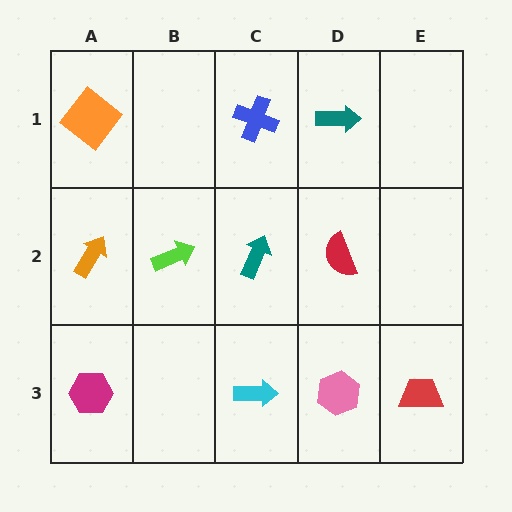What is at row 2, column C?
A teal arrow.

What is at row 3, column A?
A magenta hexagon.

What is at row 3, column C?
A cyan arrow.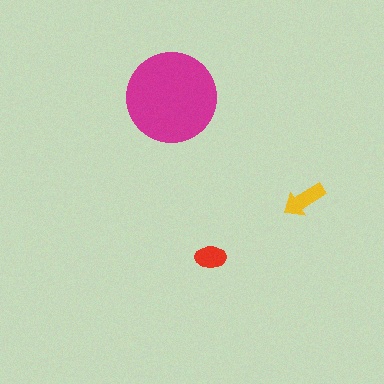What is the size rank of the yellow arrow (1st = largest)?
2nd.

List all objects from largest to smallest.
The magenta circle, the yellow arrow, the red ellipse.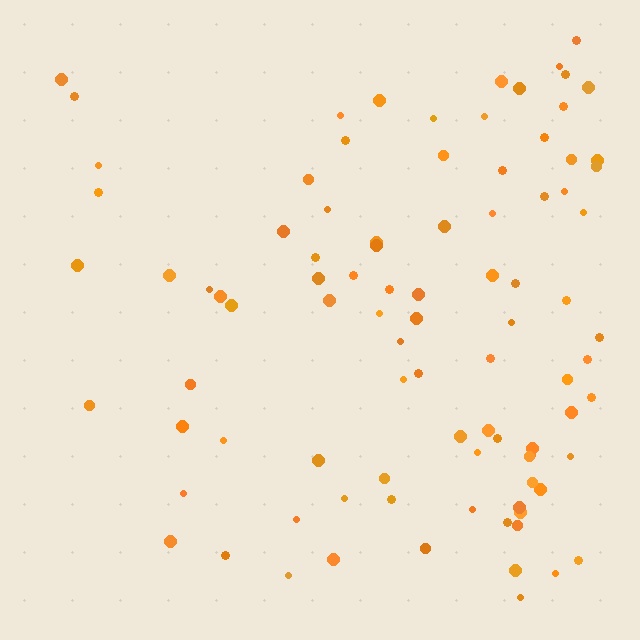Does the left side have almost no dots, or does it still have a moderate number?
Still a moderate number, just noticeably fewer than the right.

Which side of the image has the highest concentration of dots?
The right.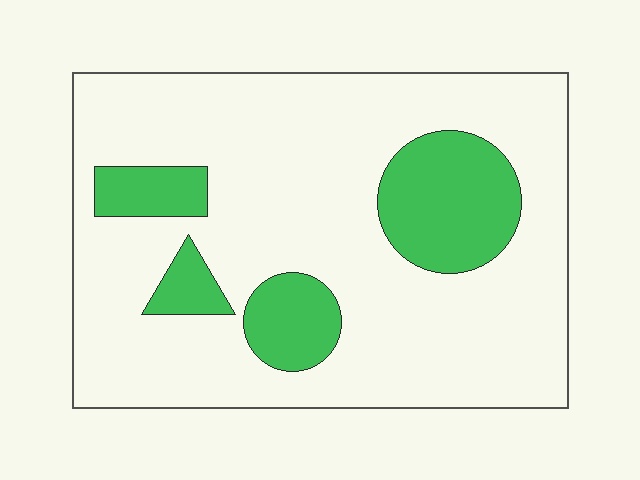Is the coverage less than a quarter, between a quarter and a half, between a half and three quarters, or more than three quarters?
Less than a quarter.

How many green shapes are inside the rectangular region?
4.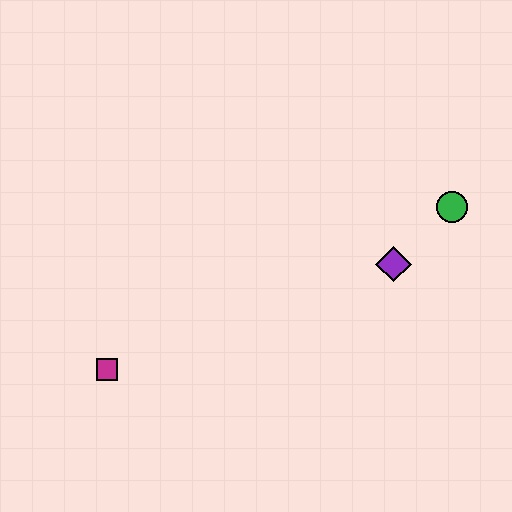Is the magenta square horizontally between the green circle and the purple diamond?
No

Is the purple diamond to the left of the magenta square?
No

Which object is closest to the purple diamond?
The green circle is closest to the purple diamond.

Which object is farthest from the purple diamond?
The magenta square is farthest from the purple diamond.